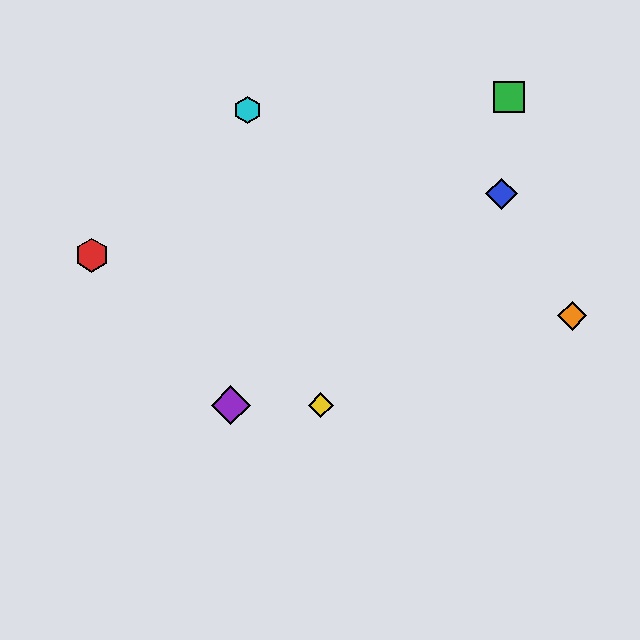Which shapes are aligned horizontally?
The yellow diamond, the purple diamond are aligned horizontally.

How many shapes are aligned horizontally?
2 shapes (the yellow diamond, the purple diamond) are aligned horizontally.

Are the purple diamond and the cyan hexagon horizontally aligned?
No, the purple diamond is at y≈405 and the cyan hexagon is at y≈110.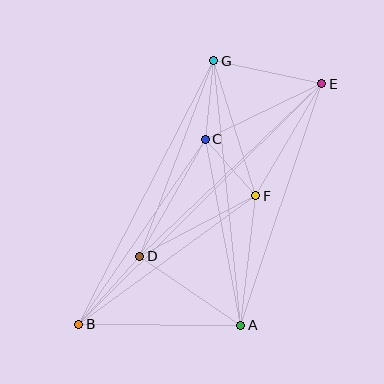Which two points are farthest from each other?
Points B and E are farthest from each other.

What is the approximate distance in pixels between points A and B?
The distance between A and B is approximately 162 pixels.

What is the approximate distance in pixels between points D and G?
The distance between D and G is approximately 209 pixels.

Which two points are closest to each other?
Points C and F are closest to each other.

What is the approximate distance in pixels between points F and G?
The distance between F and G is approximately 141 pixels.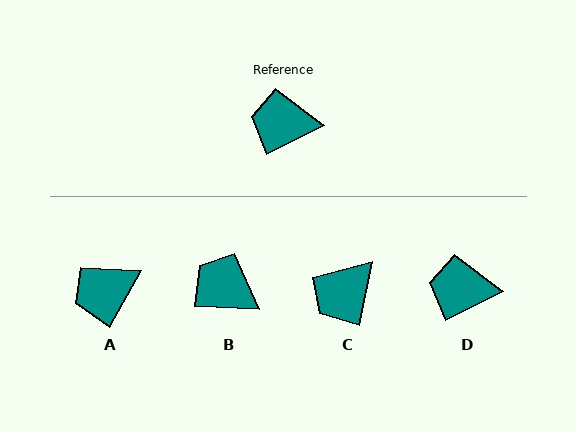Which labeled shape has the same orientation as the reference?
D.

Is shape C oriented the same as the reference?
No, it is off by about 52 degrees.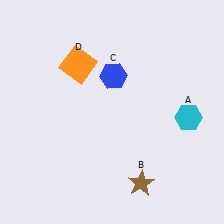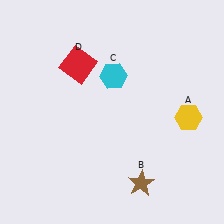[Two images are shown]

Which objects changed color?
A changed from cyan to yellow. C changed from blue to cyan. D changed from orange to red.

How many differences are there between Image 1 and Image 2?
There are 3 differences between the two images.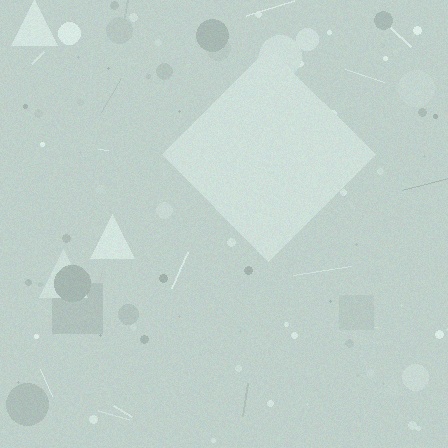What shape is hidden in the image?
A diamond is hidden in the image.